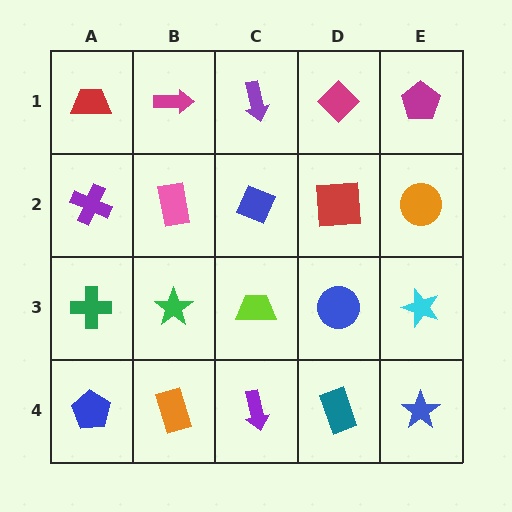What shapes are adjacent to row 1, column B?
A pink rectangle (row 2, column B), a red trapezoid (row 1, column A), a purple arrow (row 1, column C).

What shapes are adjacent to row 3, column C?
A blue diamond (row 2, column C), a purple arrow (row 4, column C), a green star (row 3, column B), a blue circle (row 3, column D).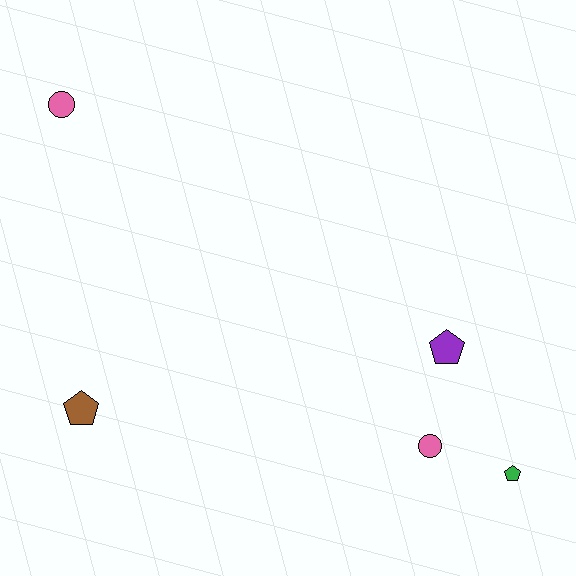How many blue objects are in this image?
There are no blue objects.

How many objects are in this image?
There are 5 objects.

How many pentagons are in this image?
There are 3 pentagons.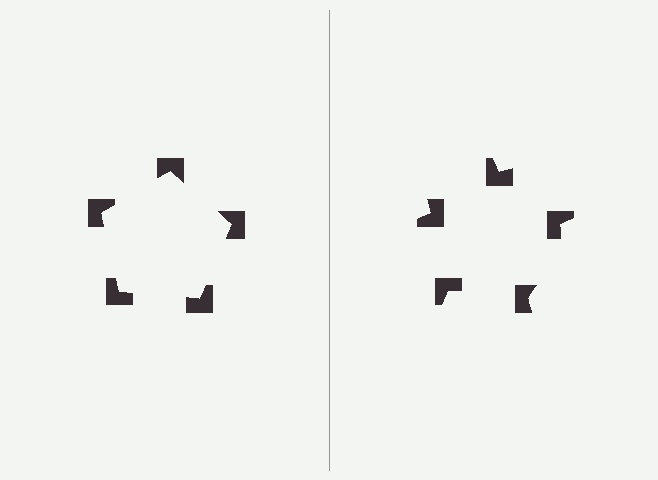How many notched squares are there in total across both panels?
10 — 5 on each side.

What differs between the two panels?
The notched squares are positioned identically on both sides; only the wedge orientations differ. On the left they align to a pentagon; on the right they are misaligned.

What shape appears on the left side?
An illusory pentagon.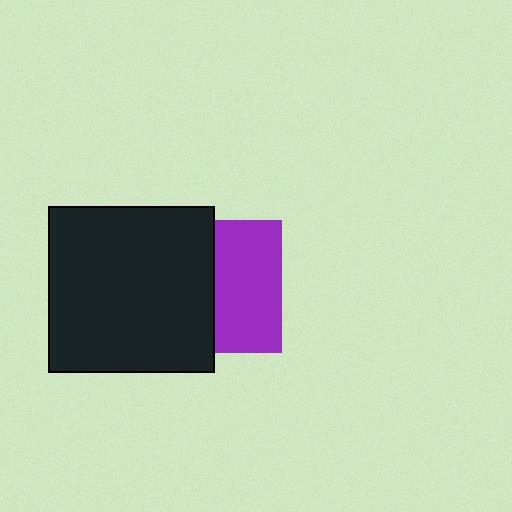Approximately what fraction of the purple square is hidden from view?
Roughly 50% of the purple square is hidden behind the black square.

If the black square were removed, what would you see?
You would see the complete purple square.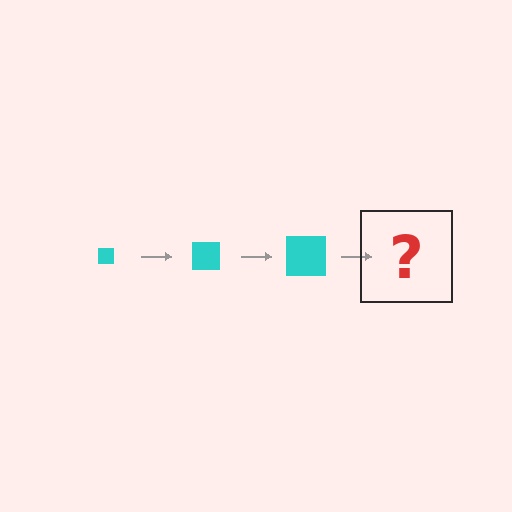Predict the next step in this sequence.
The next step is a cyan square, larger than the previous one.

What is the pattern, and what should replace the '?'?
The pattern is that the square gets progressively larger each step. The '?' should be a cyan square, larger than the previous one.